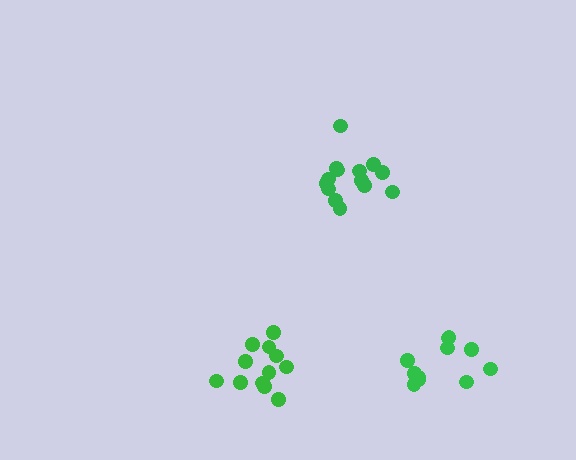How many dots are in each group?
Group 1: 11 dots, Group 2: 13 dots, Group 3: 14 dots (38 total).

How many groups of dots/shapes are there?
There are 3 groups.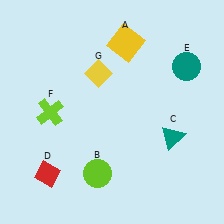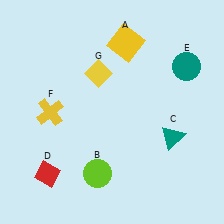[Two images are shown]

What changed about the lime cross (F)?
In Image 1, F is lime. In Image 2, it changed to yellow.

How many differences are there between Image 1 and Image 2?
There is 1 difference between the two images.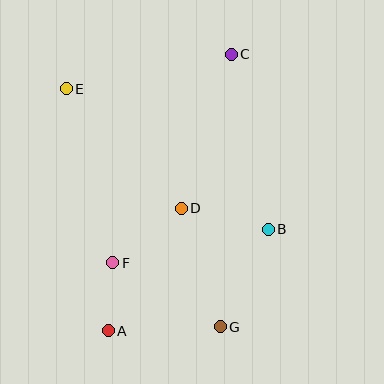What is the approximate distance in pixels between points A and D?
The distance between A and D is approximately 142 pixels.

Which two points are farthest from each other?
Points A and C are farthest from each other.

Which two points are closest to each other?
Points A and F are closest to each other.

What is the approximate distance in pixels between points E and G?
The distance between E and G is approximately 284 pixels.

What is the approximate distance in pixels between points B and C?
The distance between B and C is approximately 179 pixels.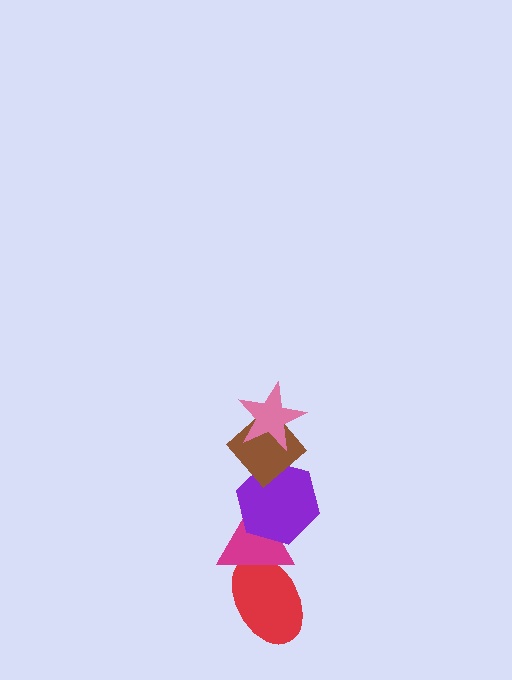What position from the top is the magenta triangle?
The magenta triangle is 4th from the top.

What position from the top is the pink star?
The pink star is 1st from the top.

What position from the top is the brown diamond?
The brown diamond is 2nd from the top.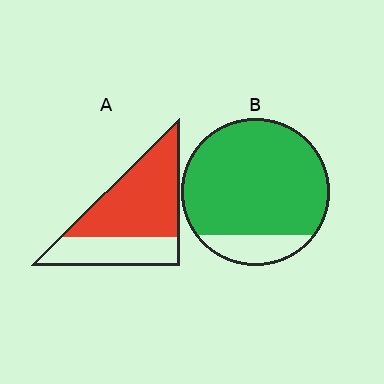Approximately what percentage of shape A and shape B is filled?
A is approximately 65% and B is approximately 85%.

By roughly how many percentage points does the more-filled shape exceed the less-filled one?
By roughly 20 percentage points (B over A).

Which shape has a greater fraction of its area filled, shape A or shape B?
Shape B.